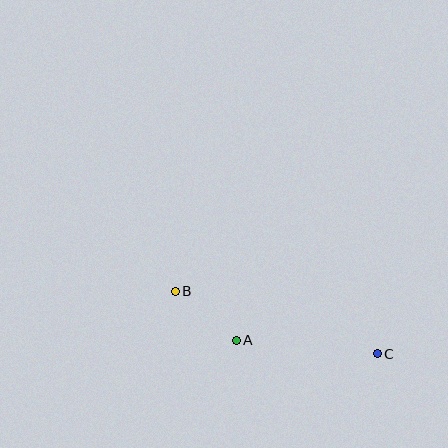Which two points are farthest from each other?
Points B and C are farthest from each other.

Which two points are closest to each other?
Points A and B are closest to each other.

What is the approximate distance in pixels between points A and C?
The distance between A and C is approximately 142 pixels.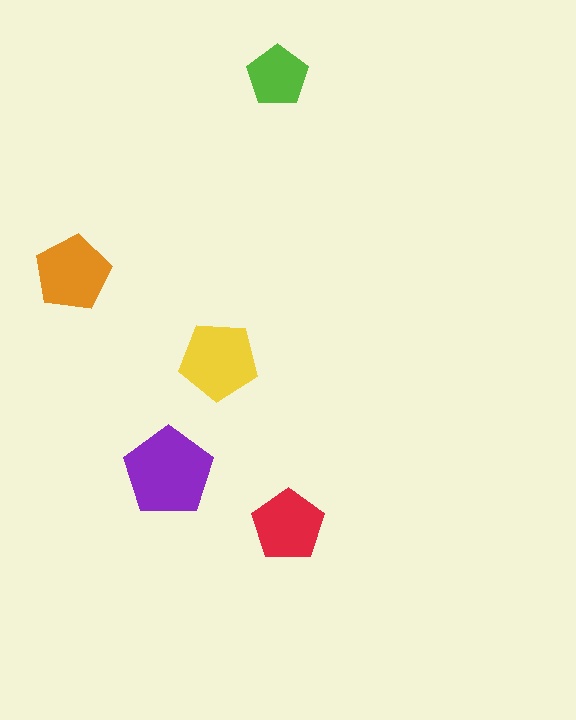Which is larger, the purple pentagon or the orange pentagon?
The purple one.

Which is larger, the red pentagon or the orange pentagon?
The orange one.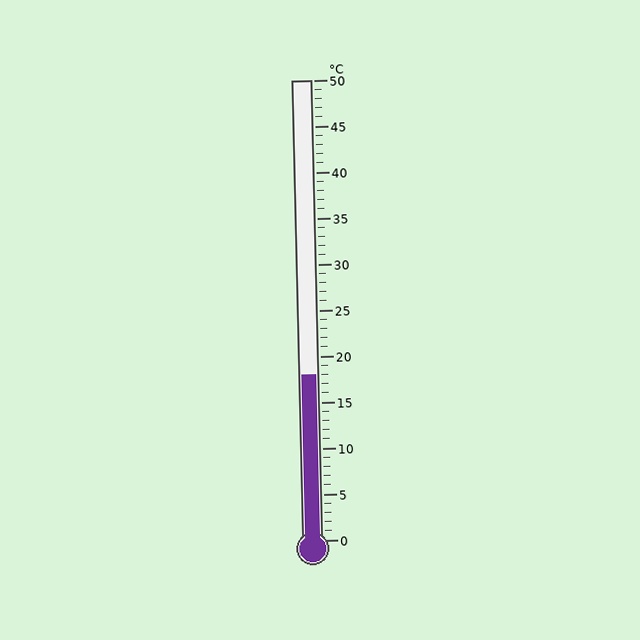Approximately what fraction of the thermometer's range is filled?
The thermometer is filled to approximately 35% of its range.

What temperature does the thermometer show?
The thermometer shows approximately 18°C.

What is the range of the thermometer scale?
The thermometer scale ranges from 0°C to 50°C.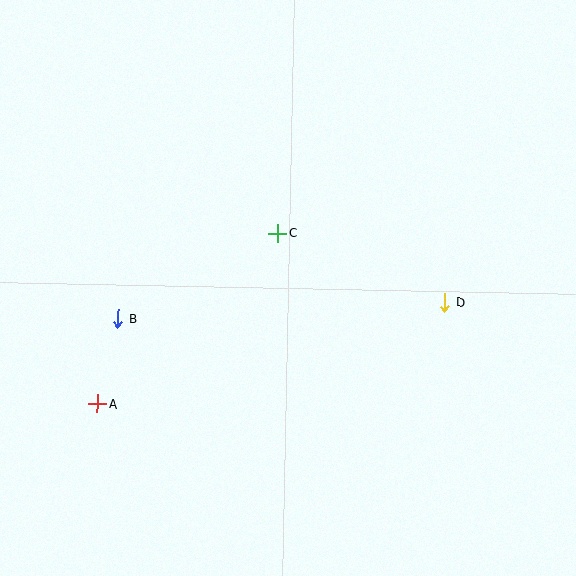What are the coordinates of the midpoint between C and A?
The midpoint between C and A is at (187, 318).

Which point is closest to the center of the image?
Point C at (278, 233) is closest to the center.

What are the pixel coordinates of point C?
Point C is at (278, 233).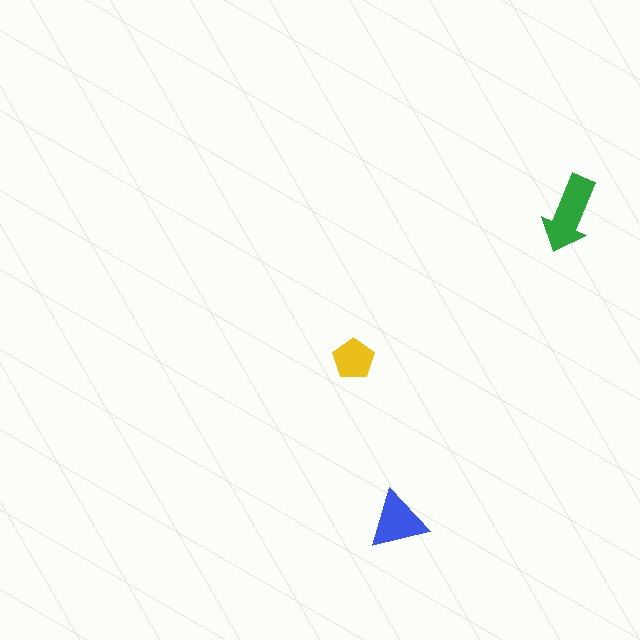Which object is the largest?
The green arrow.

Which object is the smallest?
The yellow pentagon.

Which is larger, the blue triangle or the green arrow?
The green arrow.